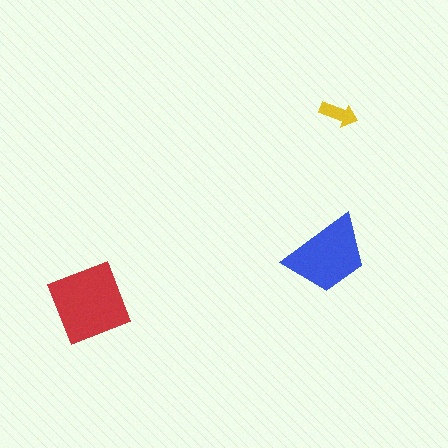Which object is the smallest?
The yellow arrow.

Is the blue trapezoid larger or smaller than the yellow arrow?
Larger.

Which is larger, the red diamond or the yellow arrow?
The red diamond.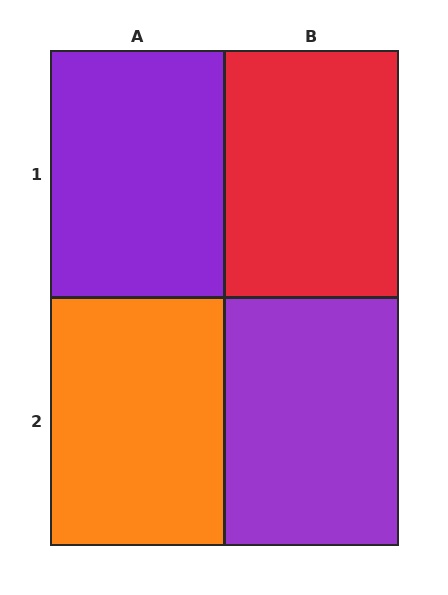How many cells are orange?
1 cell is orange.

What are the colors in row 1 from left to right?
Purple, red.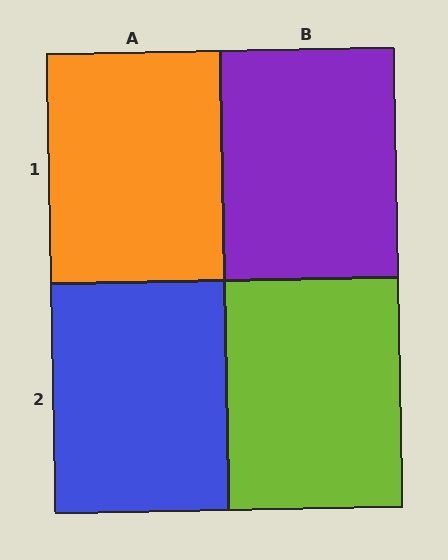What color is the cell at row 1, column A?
Orange.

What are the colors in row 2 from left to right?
Blue, lime.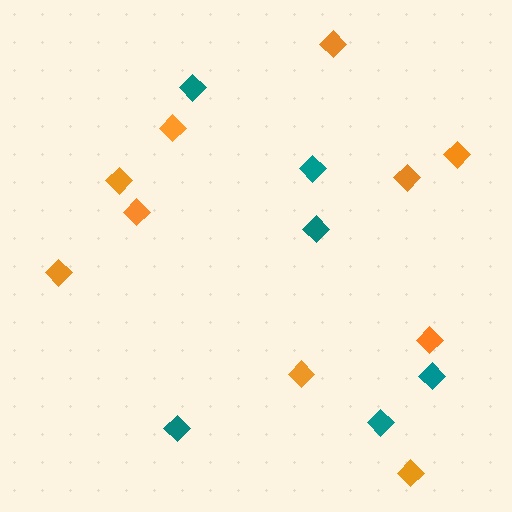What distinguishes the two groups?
There are 2 groups: one group of orange diamonds (10) and one group of teal diamonds (6).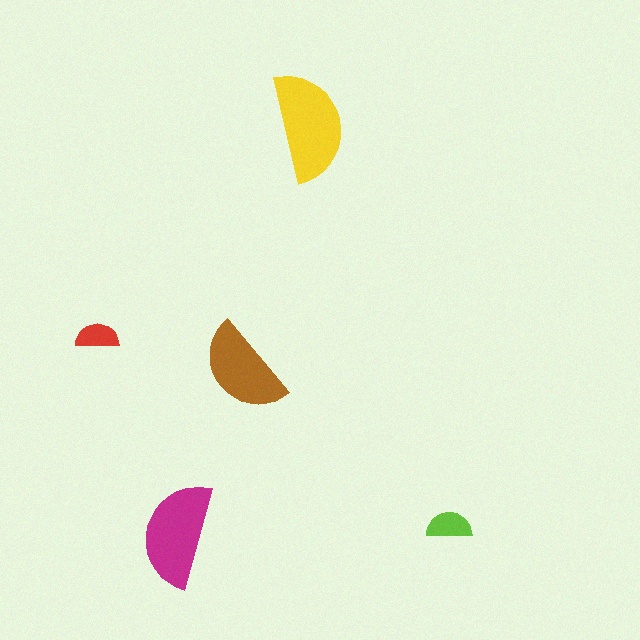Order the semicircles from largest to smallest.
the yellow one, the magenta one, the brown one, the lime one, the red one.